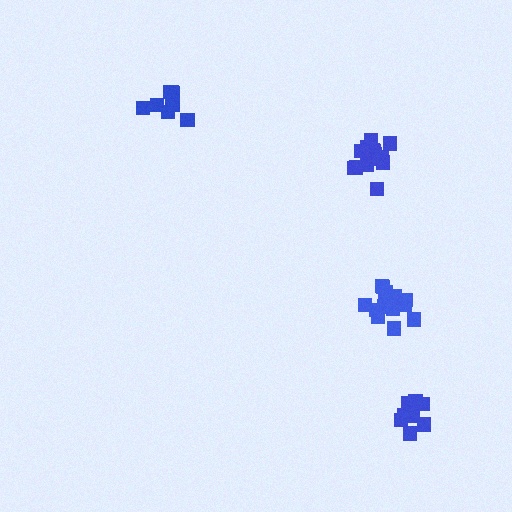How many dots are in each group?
Group 1: 8 dots, Group 2: 14 dots, Group 3: 9 dots, Group 4: 14 dots (45 total).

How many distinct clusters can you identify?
There are 4 distinct clusters.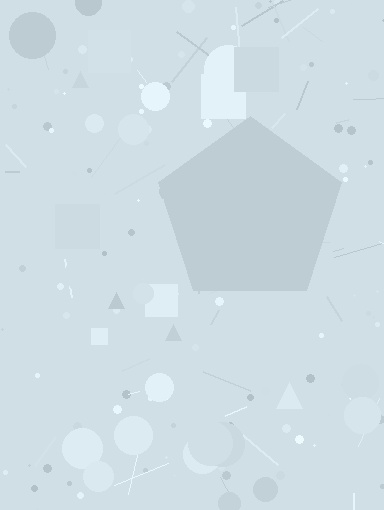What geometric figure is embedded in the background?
A pentagon is embedded in the background.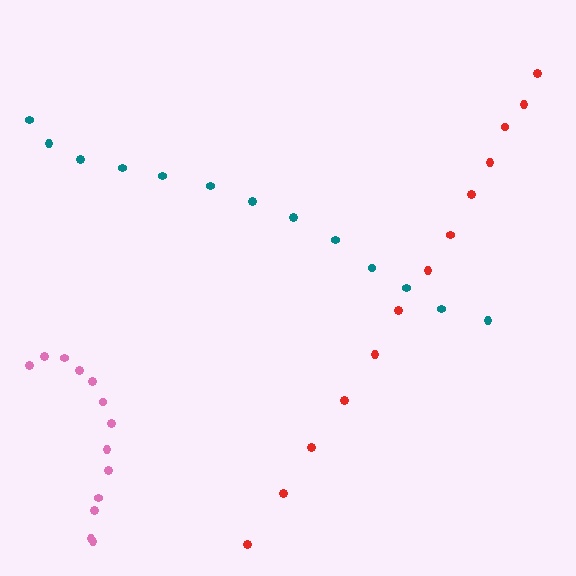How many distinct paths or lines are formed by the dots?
There are 3 distinct paths.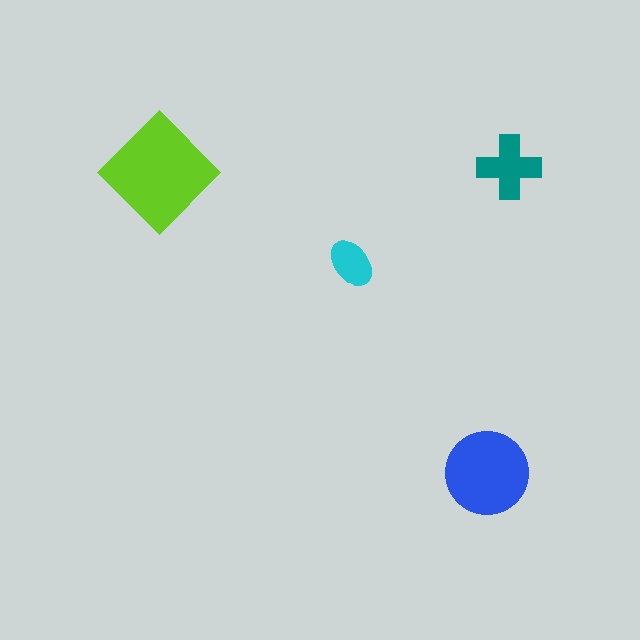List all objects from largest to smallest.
The lime diamond, the blue circle, the teal cross, the cyan ellipse.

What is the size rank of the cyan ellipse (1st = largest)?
4th.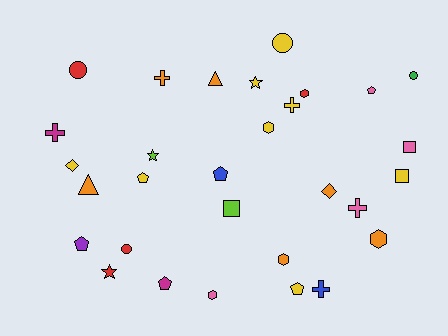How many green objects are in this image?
There is 1 green object.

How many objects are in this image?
There are 30 objects.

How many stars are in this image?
There are 3 stars.